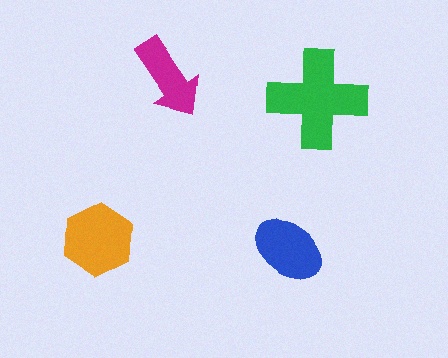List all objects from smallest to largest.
The magenta arrow, the blue ellipse, the orange hexagon, the green cross.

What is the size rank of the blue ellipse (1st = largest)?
3rd.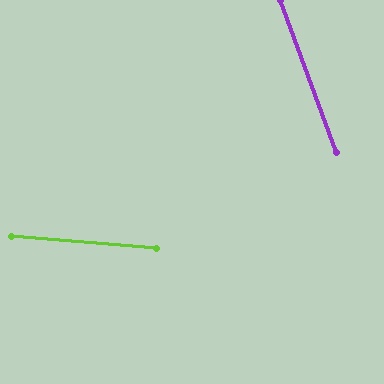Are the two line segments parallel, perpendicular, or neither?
Neither parallel nor perpendicular — they differ by about 65°.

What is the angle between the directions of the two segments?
Approximately 65 degrees.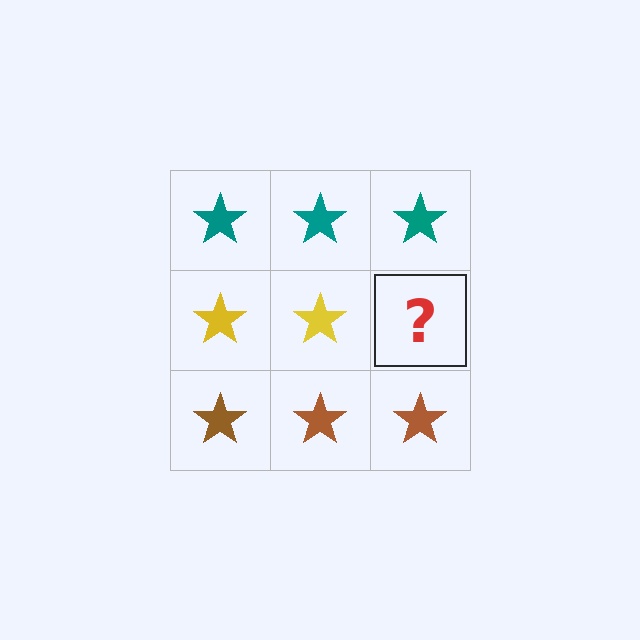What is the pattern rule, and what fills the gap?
The rule is that each row has a consistent color. The gap should be filled with a yellow star.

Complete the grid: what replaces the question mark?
The question mark should be replaced with a yellow star.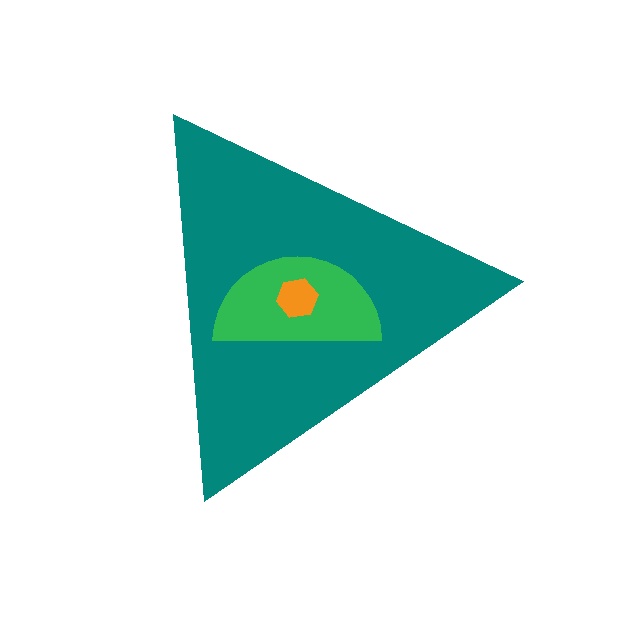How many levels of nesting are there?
3.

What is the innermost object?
The orange hexagon.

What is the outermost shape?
The teal triangle.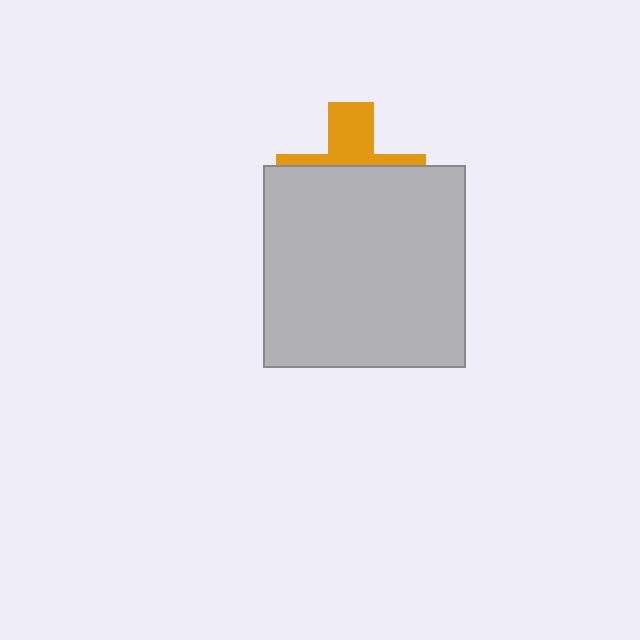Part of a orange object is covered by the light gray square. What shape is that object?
It is a cross.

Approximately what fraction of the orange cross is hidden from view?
Roughly 64% of the orange cross is hidden behind the light gray square.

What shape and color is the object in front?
The object in front is a light gray square.